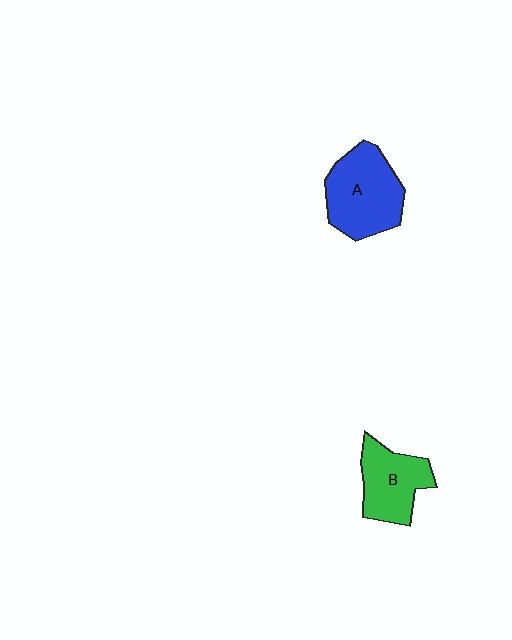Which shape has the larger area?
Shape A (blue).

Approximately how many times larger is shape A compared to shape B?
Approximately 1.3 times.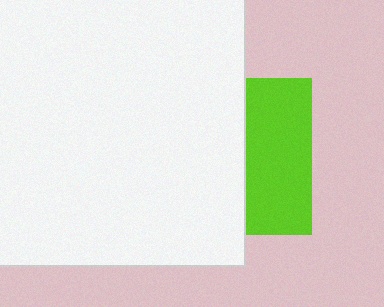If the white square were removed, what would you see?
You would see the complete lime square.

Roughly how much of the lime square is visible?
A small part of it is visible (roughly 42%).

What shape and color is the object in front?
The object in front is a white square.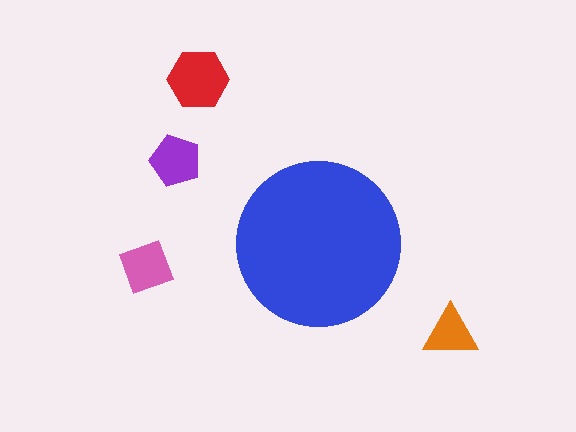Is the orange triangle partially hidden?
No, the orange triangle is fully visible.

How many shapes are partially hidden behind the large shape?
0 shapes are partially hidden.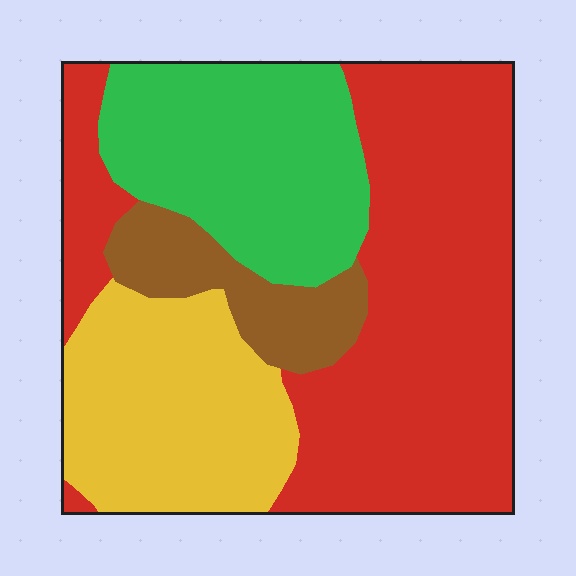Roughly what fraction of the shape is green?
Green covers roughly 25% of the shape.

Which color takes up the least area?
Brown, at roughly 10%.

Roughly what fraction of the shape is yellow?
Yellow covers 22% of the shape.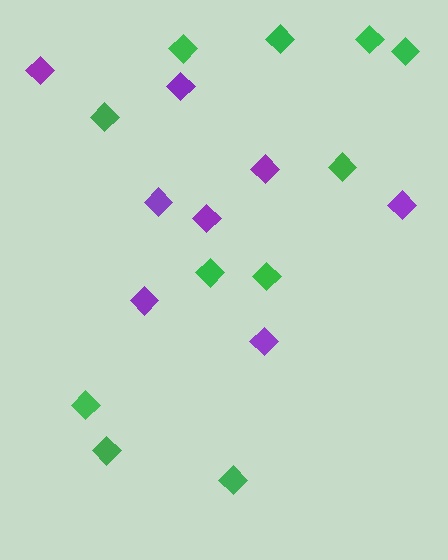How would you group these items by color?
There are 2 groups: one group of purple diamonds (8) and one group of green diamonds (11).